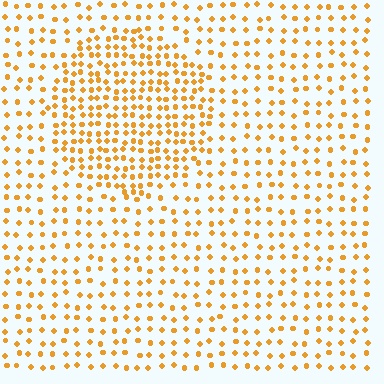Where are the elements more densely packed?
The elements are more densely packed inside the circle boundary.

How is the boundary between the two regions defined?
The boundary is defined by a change in element density (approximately 2.0x ratio). All elements are the same color, size, and shape.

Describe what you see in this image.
The image contains small orange elements arranged at two different densities. A circle-shaped region is visible where the elements are more densely packed than the surrounding area.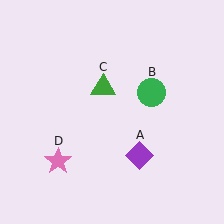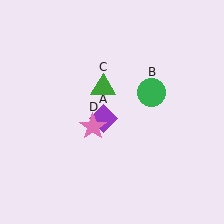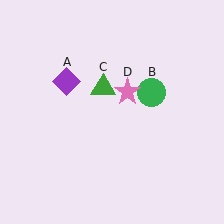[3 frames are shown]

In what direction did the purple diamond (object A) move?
The purple diamond (object A) moved up and to the left.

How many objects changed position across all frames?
2 objects changed position: purple diamond (object A), pink star (object D).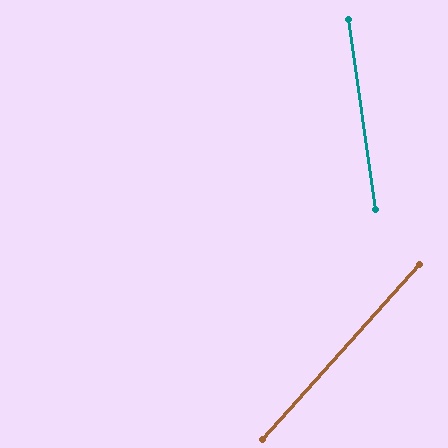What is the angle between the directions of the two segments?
Approximately 50 degrees.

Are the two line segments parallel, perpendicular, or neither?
Neither parallel nor perpendicular — they differ by about 50°.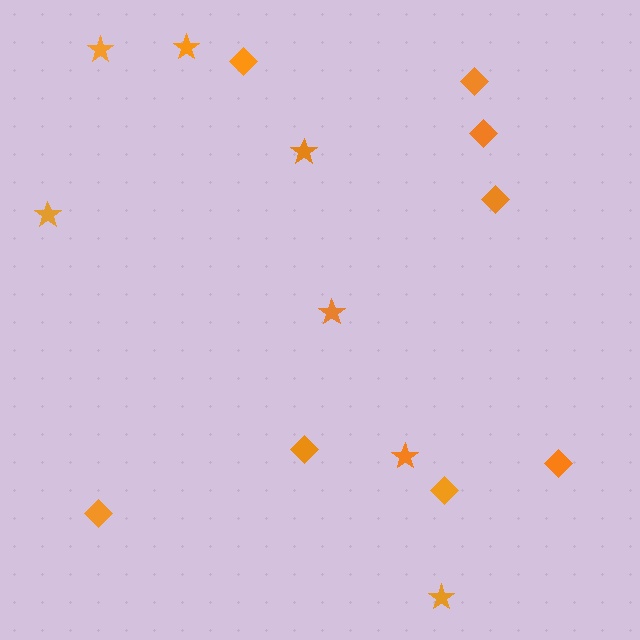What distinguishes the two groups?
There are 2 groups: one group of stars (7) and one group of diamonds (8).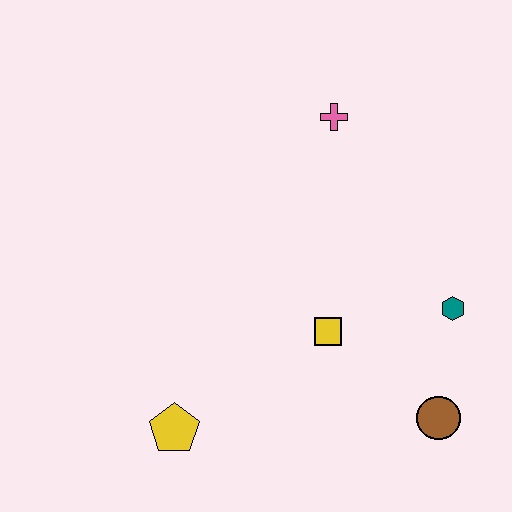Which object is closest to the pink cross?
The yellow square is closest to the pink cross.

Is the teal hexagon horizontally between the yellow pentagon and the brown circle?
No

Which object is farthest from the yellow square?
The pink cross is farthest from the yellow square.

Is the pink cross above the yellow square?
Yes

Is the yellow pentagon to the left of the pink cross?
Yes